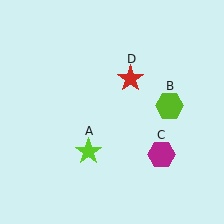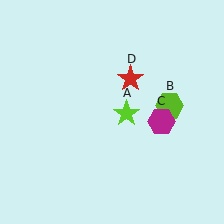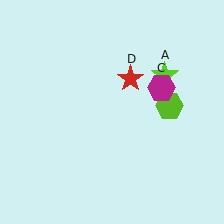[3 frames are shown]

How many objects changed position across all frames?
2 objects changed position: lime star (object A), magenta hexagon (object C).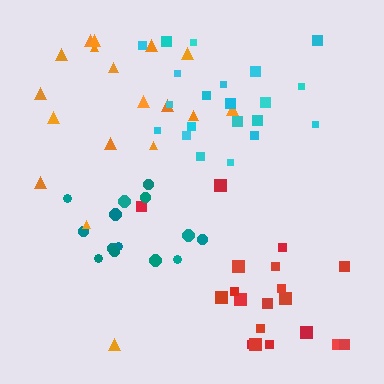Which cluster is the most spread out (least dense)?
Red.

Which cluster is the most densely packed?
Teal.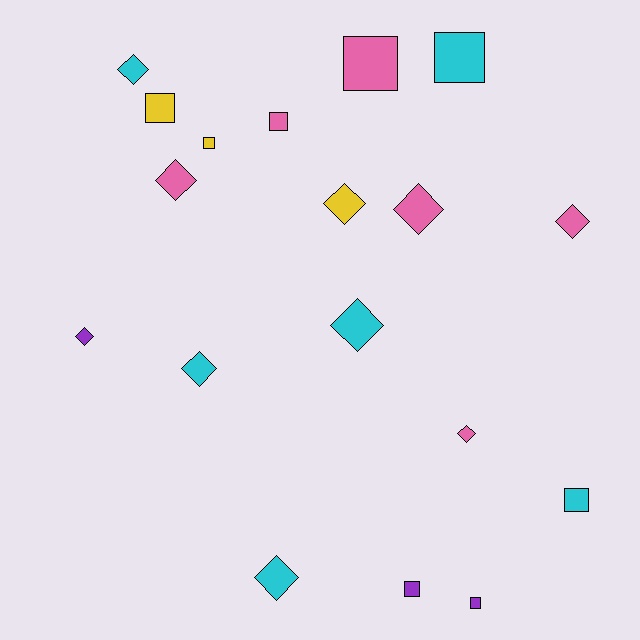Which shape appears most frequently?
Diamond, with 10 objects.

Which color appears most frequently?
Pink, with 6 objects.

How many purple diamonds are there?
There is 1 purple diamond.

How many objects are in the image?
There are 18 objects.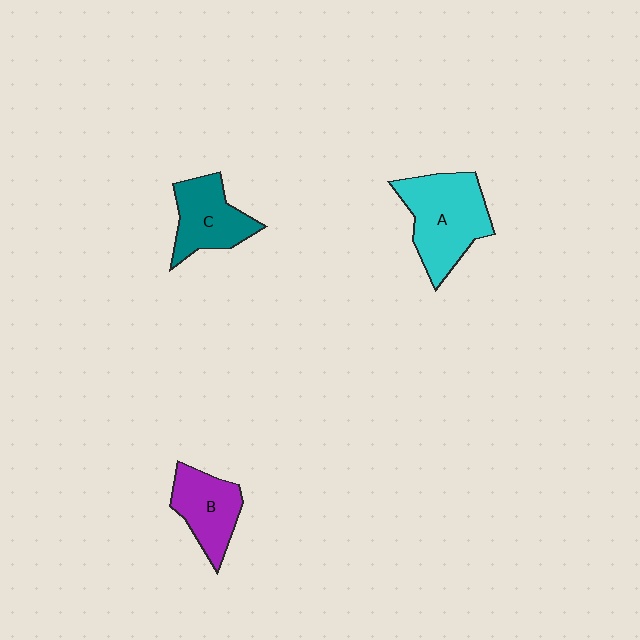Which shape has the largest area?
Shape A (cyan).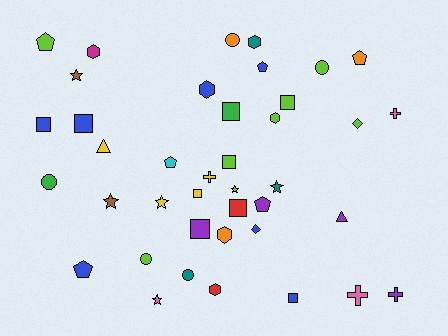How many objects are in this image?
There are 40 objects.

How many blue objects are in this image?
There are 7 blue objects.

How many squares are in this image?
There are 9 squares.